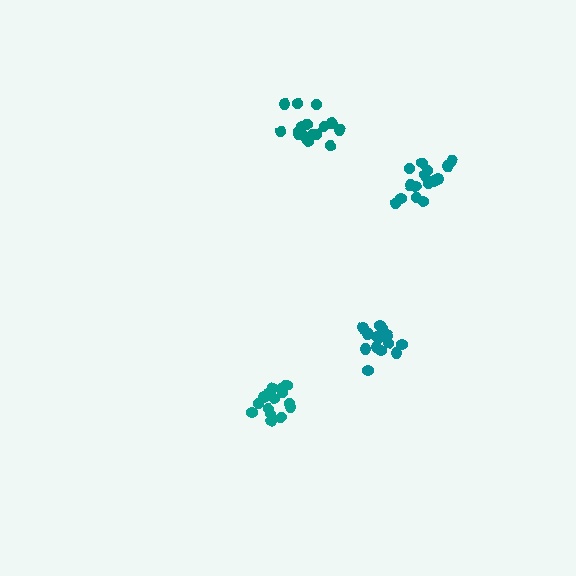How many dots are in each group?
Group 1: 16 dots, Group 2: 15 dots, Group 3: 15 dots, Group 4: 16 dots (62 total).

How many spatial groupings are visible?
There are 4 spatial groupings.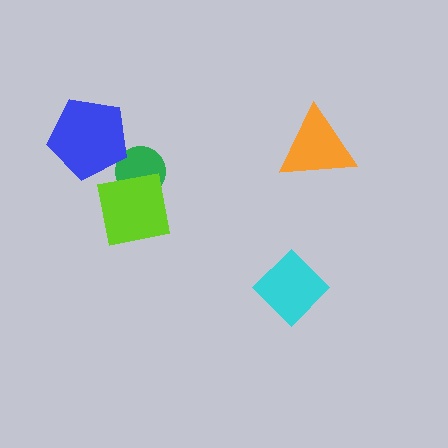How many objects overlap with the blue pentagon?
0 objects overlap with the blue pentagon.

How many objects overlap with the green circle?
1 object overlaps with the green circle.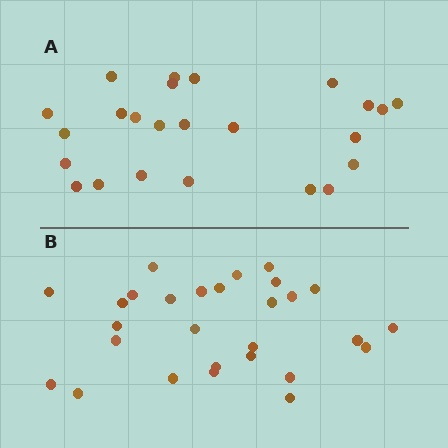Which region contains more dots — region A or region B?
Region B (the bottom region) has more dots.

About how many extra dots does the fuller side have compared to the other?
Region B has about 4 more dots than region A.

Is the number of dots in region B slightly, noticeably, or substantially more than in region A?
Region B has only slightly more — the two regions are fairly close. The ratio is roughly 1.2 to 1.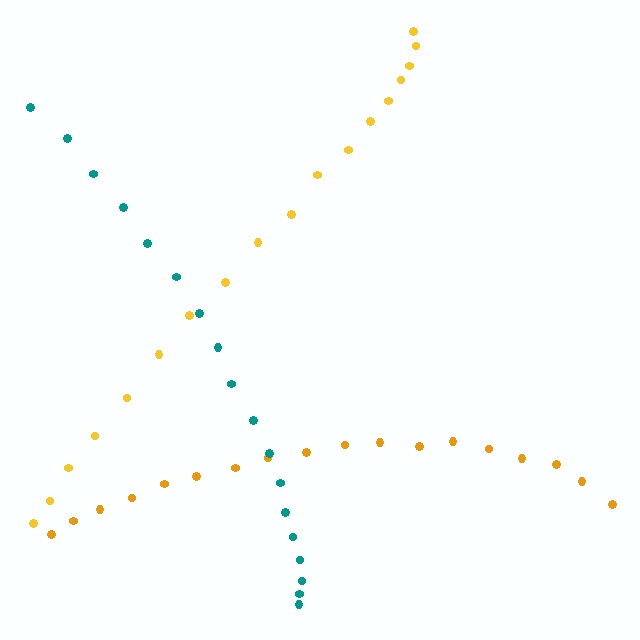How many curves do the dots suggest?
There are 3 distinct paths.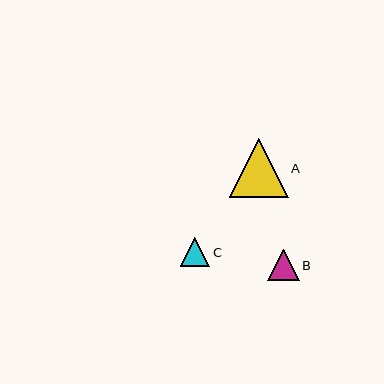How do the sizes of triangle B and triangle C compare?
Triangle B and triangle C are approximately the same size.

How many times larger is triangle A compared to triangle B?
Triangle A is approximately 1.9 times the size of triangle B.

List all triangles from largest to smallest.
From largest to smallest: A, B, C.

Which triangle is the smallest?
Triangle C is the smallest with a size of approximately 30 pixels.